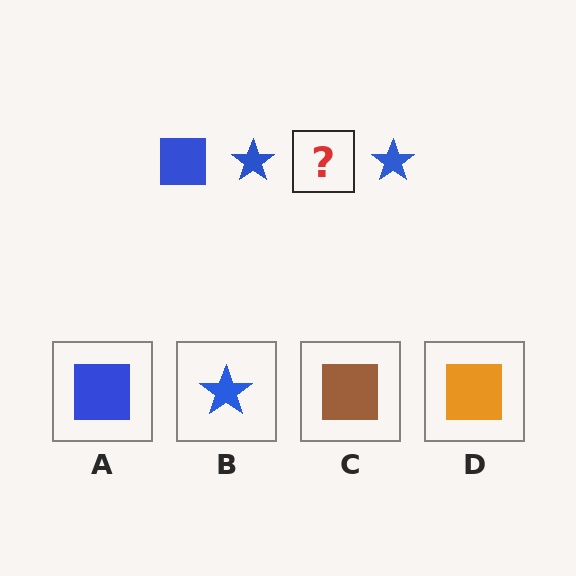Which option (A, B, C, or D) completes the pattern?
A.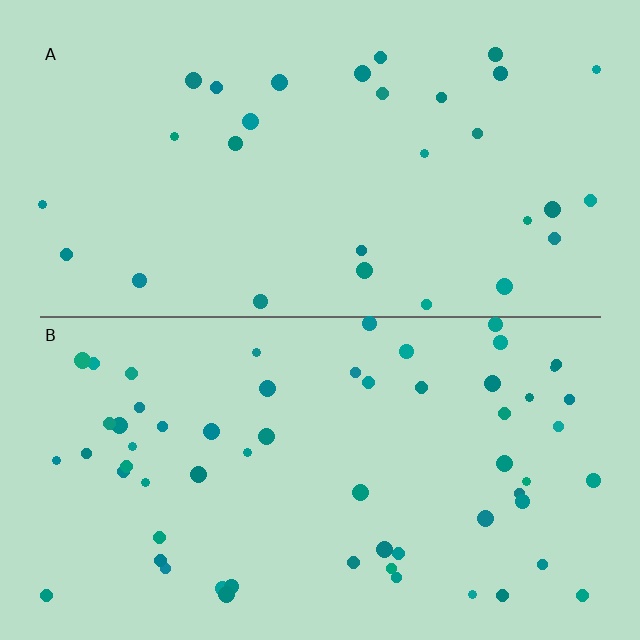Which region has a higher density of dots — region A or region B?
B (the bottom).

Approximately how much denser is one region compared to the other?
Approximately 2.0× — region B over region A.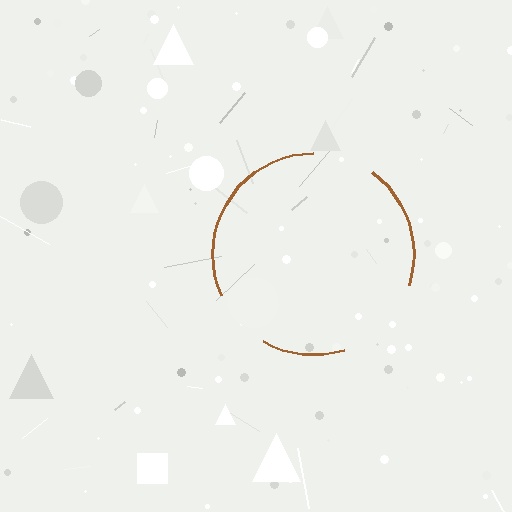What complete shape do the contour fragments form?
The contour fragments form a circle.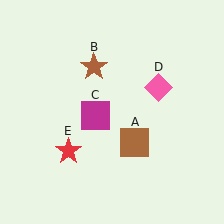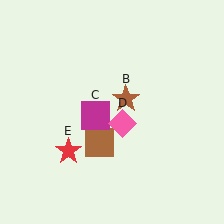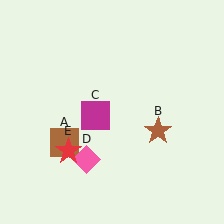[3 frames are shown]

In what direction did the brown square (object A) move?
The brown square (object A) moved left.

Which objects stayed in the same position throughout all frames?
Magenta square (object C) and red star (object E) remained stationary.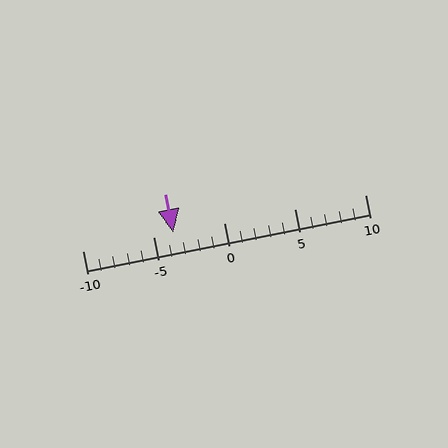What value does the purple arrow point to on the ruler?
The purple arrow points to approximately -4.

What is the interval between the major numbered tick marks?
The major tick marks are spaced 5 units apart.